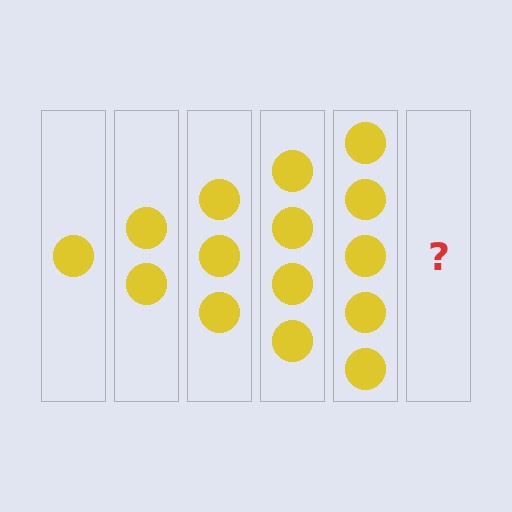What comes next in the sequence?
The next element should be 6 circles.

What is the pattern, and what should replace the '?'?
The pattern is that each step adds one more circle. The '?' should be 6 circles.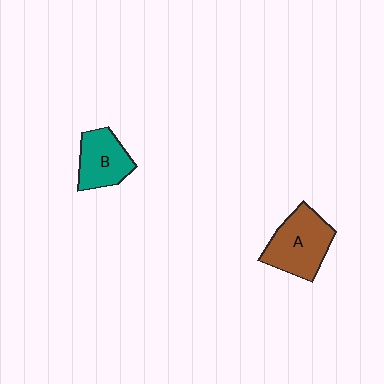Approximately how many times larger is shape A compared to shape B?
Approximately 1.3 times.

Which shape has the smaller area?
Shape B (teal).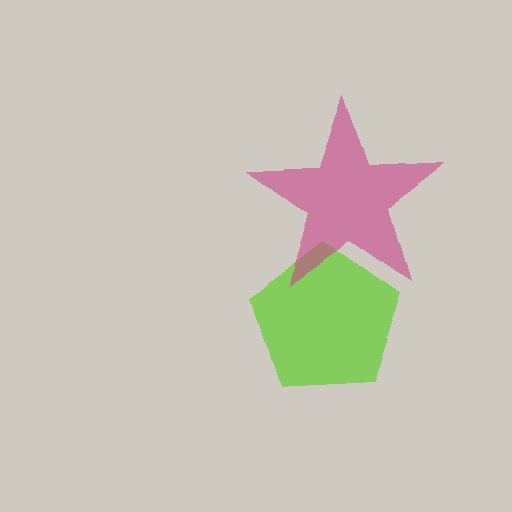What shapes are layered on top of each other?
The layered shapes are: a lime pentagon, a magenta star.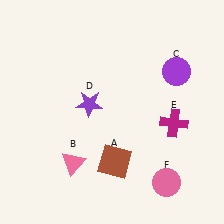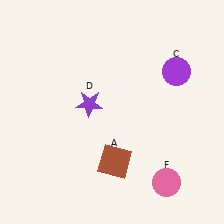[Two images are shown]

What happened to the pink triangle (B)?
The pink triangle (B) was removed in Image 2. It was in the bottom-left area of Image 1.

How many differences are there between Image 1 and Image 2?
There are 2 differences between the two images.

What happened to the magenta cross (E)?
The magenta cross (E) was removed in Image 2. It was in the bottom-right area of Image 1.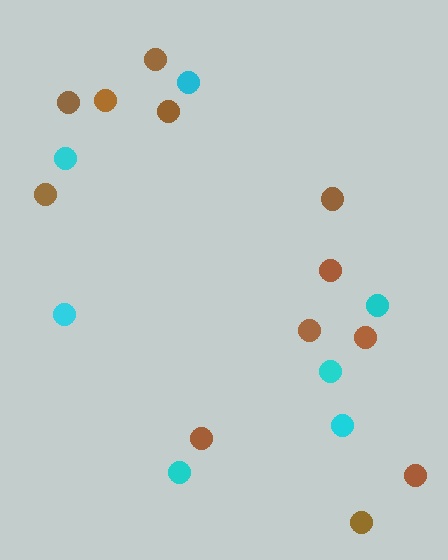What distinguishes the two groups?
There are 2 groups: one group of cyan circles (7) and one group of brown circles (12).